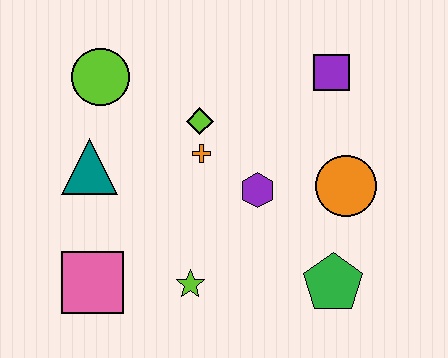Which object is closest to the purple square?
The orange circle is closest to the purple square.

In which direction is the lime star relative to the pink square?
The lime star is to the right of the pink square.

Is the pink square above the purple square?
No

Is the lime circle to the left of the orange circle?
Yes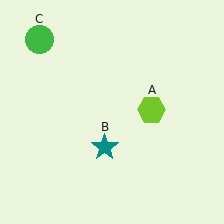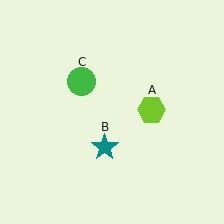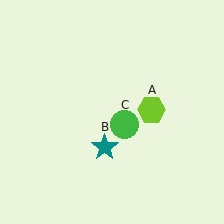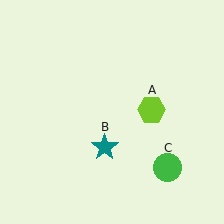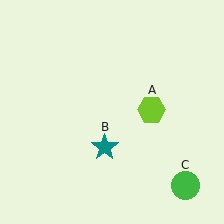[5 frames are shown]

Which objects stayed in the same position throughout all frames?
Lime hexagon (object A) and teal star (object B) remained stationary.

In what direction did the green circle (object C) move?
The green circle (object C) moved down and to the right.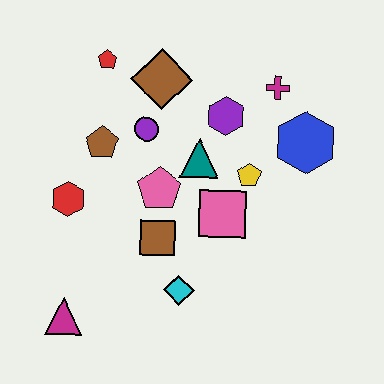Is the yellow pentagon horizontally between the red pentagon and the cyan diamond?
No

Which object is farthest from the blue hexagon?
The magenta triangle is farthest from the blue hexagon.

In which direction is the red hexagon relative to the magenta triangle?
The red hexagon is above the magenta triangle.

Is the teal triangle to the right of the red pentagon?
Yes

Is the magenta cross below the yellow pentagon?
No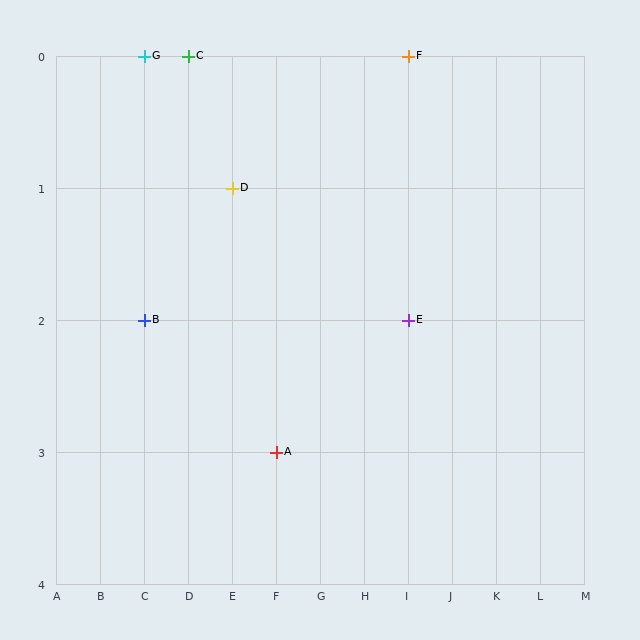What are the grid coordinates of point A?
Point A is at grid coordinates (F, 3).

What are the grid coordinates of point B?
Point B is at grid coordinates (C, 2).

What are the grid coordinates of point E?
Point E is at grid coordinates (I, 2).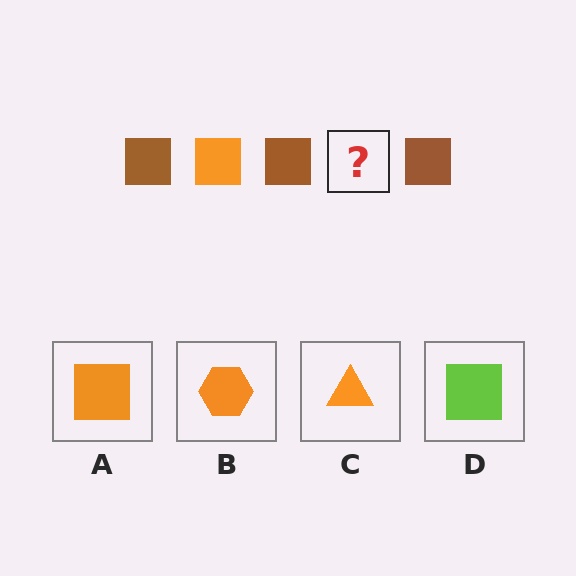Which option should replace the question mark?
Option A.